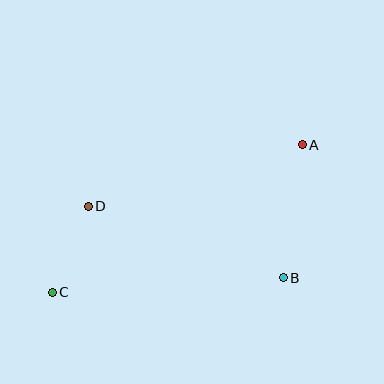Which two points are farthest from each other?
Points A and C are farthest from each other.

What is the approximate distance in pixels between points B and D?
The distance between B and D is approximately 208 pixels.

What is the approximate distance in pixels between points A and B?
The distance between A and B is approximately 134 pixels.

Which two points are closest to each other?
Points C and D are closest to each other.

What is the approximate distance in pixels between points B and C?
The distance between B and C is approximately 231 pixels.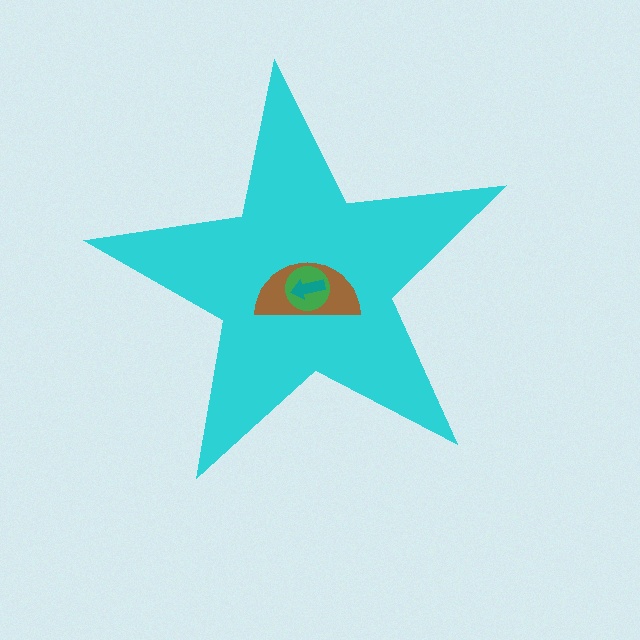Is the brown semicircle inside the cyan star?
Yes.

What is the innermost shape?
The teal arrow.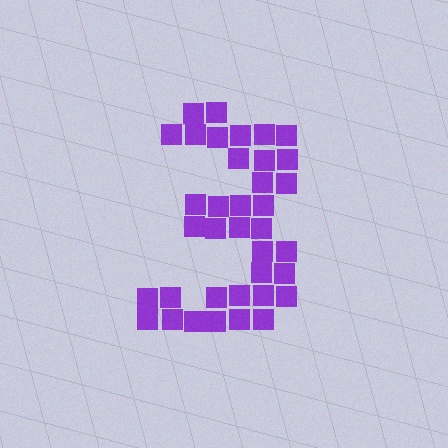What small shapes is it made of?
It is made of small squares.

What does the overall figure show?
The overall figure shows the digit 3.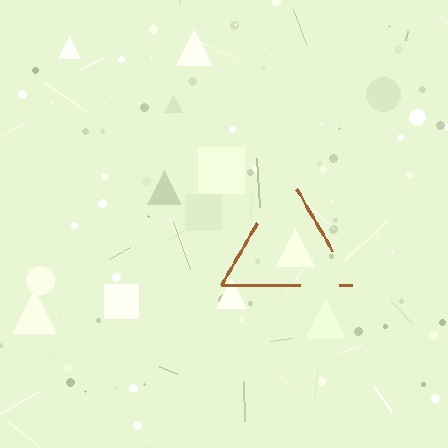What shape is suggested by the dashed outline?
The dashed outline suggests a triangle.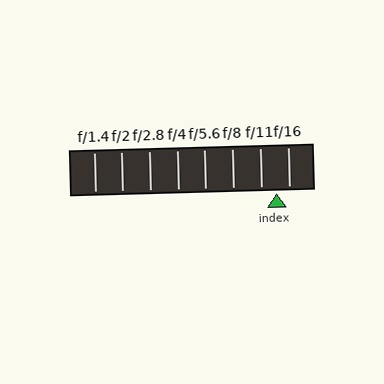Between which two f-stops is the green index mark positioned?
The index mark is between f/11 and f/16.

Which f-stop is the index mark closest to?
The index mark is closest to f/16.